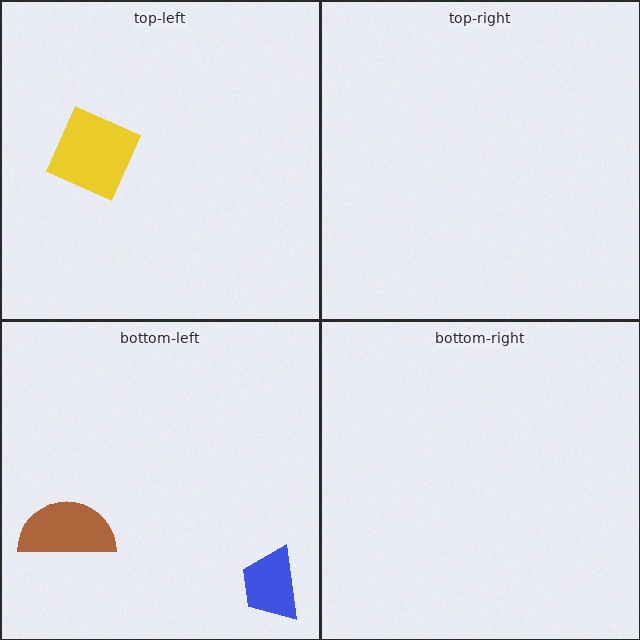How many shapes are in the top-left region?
1.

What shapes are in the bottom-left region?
The brown semicircle, the blue trapezoid.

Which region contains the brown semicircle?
The bottom-left region.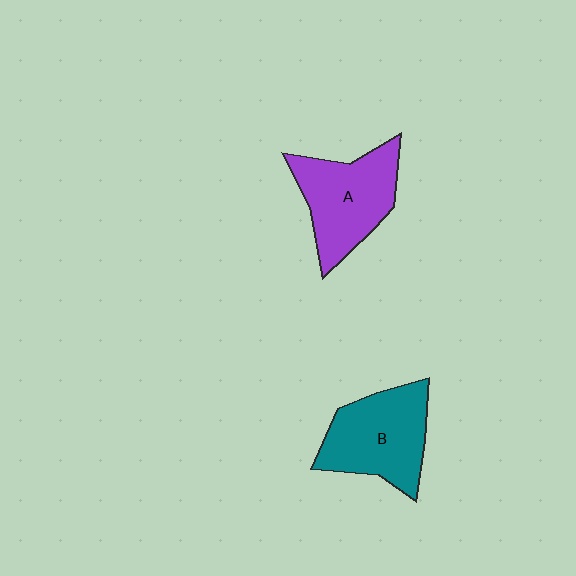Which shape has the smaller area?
Shape A (purple).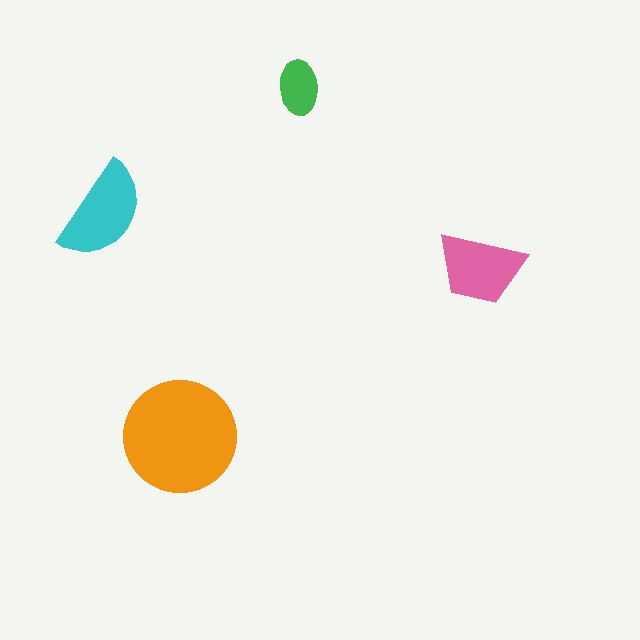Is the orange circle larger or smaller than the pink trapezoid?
Larger.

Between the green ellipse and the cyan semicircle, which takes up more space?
The cyan semicircle.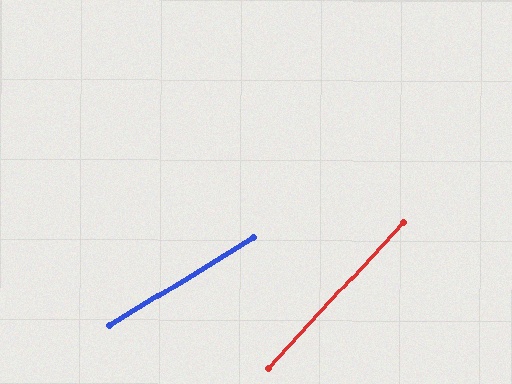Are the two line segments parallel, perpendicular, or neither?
Neither parallel nor perpendicular — they differ by about 16°.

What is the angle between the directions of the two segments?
Approximately 16 degrees.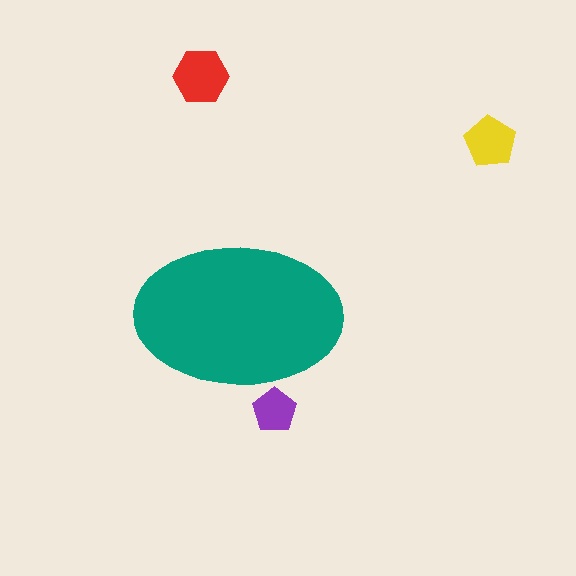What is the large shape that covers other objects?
A teal ellipse.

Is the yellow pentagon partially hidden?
No, the yellow pentagon is fully visible.